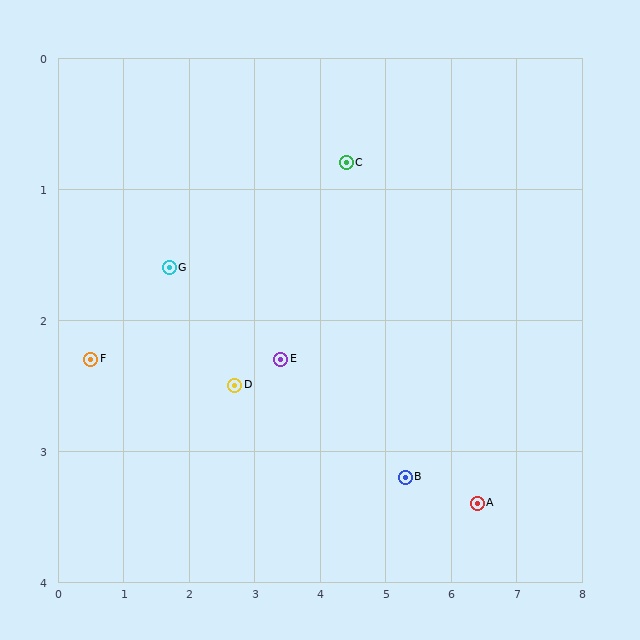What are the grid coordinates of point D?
Point D is at approximately (2.7, 2.5).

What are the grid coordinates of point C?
Point C is at approximately (4.4, 0.8).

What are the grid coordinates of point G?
Point G is at approximately (1.7, 1.6).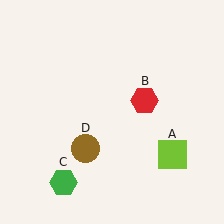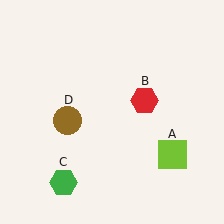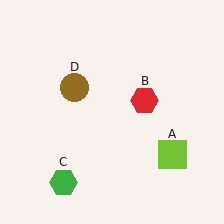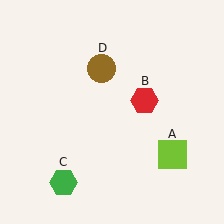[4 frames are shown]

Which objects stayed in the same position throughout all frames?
Lime square (object A) and red hexagon (object B) and green hexagon (object C) remained stationary.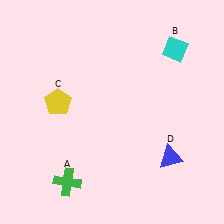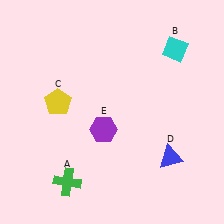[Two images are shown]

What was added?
A purple hexagon (E) was added in Image 2.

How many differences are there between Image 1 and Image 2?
There is 1 difference between the two images.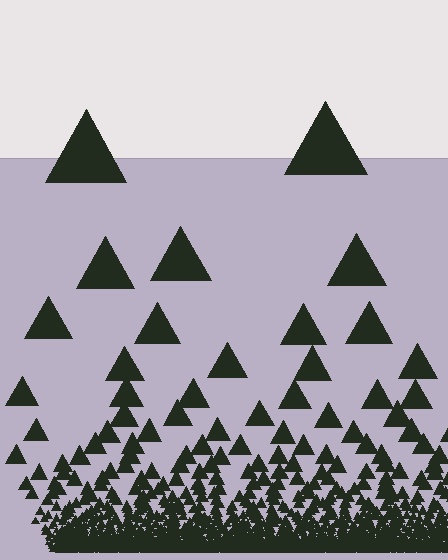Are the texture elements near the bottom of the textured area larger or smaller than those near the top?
Smaller. The gradient is inverted — elements near the bottom are smaller and denser.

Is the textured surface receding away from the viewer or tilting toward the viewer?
The surface appears to tilt toward the viewer. Texture elements get larger and sparser toward the top.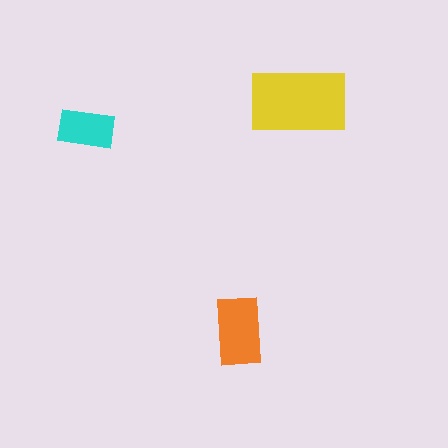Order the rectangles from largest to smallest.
the yellow one, the orange one, the cyan one.